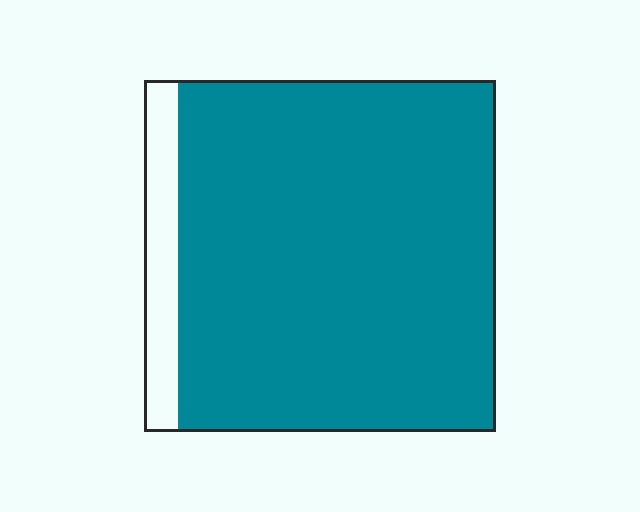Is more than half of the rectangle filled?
Yes.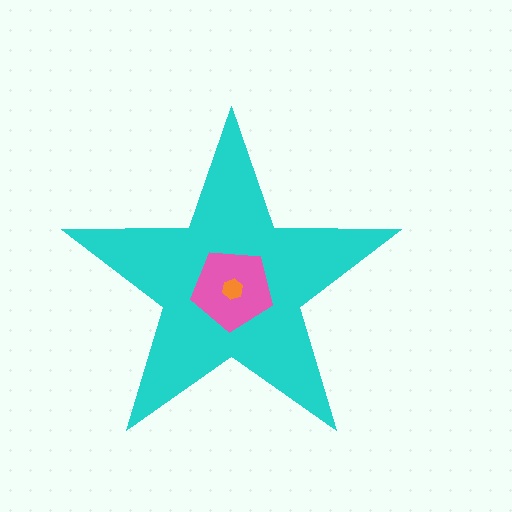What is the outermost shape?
The cyan star.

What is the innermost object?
The orange hexagon.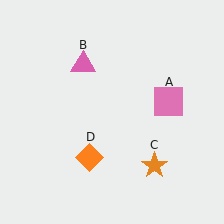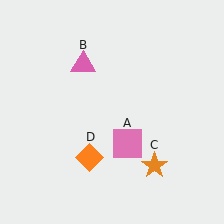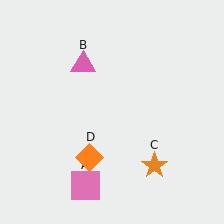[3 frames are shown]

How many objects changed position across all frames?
1 object changed position: pink square (object A).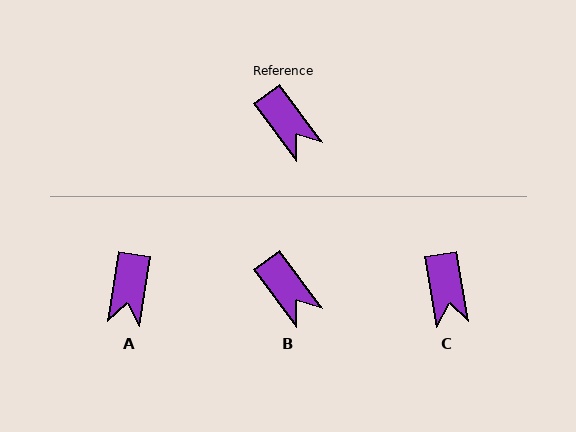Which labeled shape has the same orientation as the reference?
B.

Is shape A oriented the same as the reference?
No, it is off by about 45 degrees.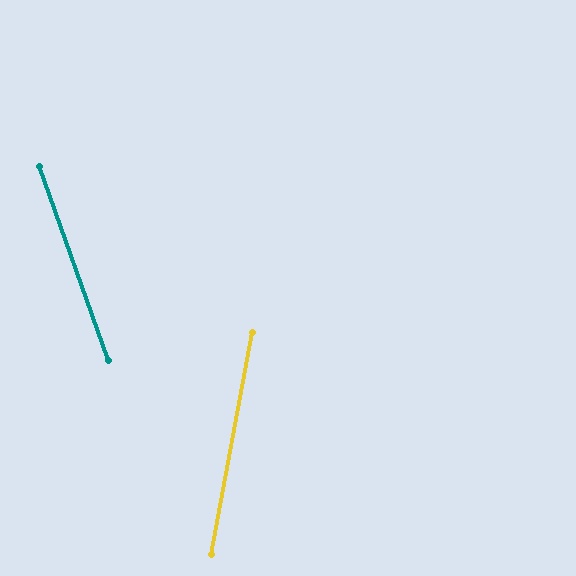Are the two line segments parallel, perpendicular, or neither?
Neither parallel nor perpendicular — they differ by about 30°.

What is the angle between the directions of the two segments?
Approximately 30 degrees.